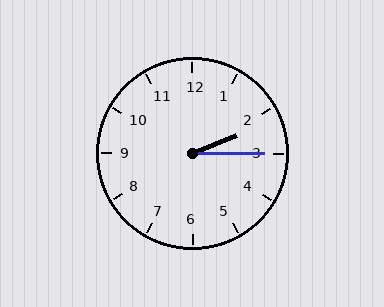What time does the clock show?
2:15.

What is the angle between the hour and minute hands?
Approximately 22 degrees.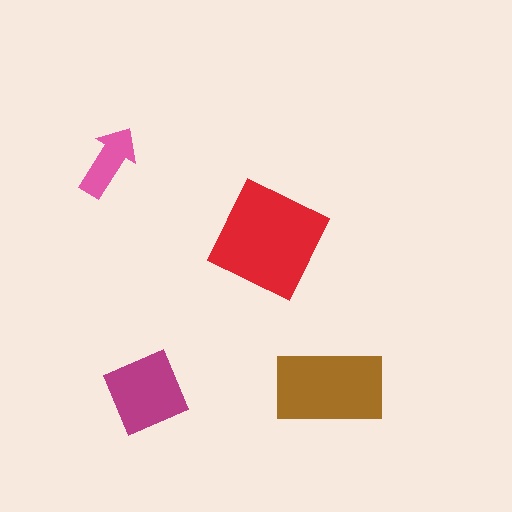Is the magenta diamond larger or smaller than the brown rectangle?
Smaller.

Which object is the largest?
The red square.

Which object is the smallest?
The pink arrow.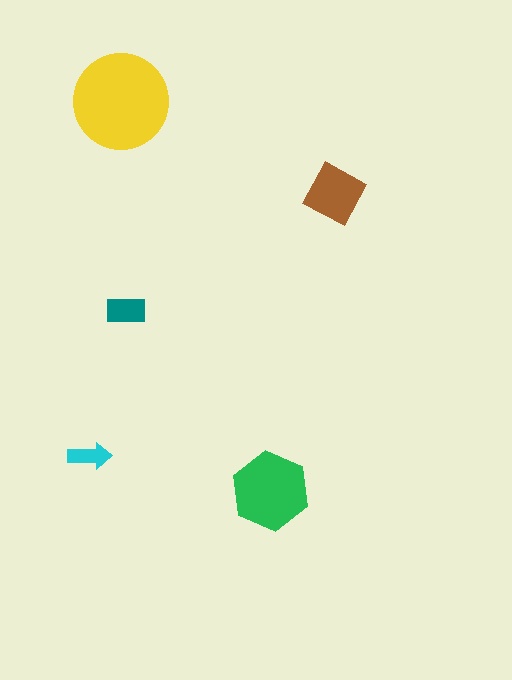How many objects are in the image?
There are 5 objects in the image.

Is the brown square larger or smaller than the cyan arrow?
Larger.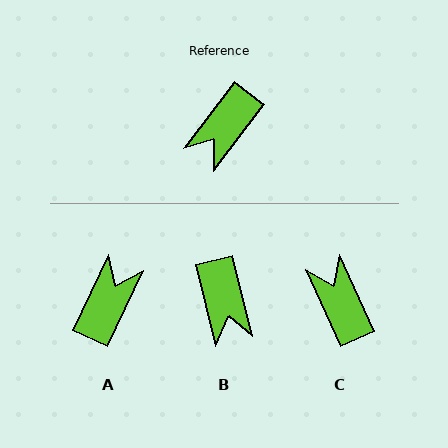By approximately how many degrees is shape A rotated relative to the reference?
Approximately 168 degrees clockwise.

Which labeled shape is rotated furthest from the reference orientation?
A, about 168 degrees away.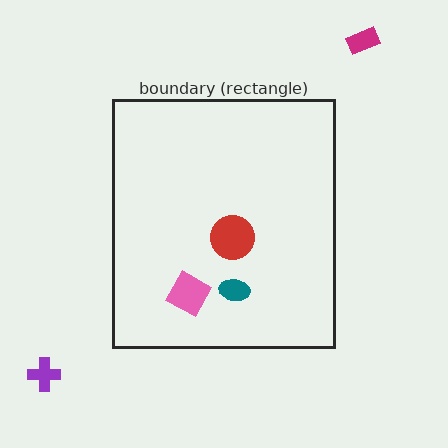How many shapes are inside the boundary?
3 inside, 2 outside.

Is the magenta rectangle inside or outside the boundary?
Outside.